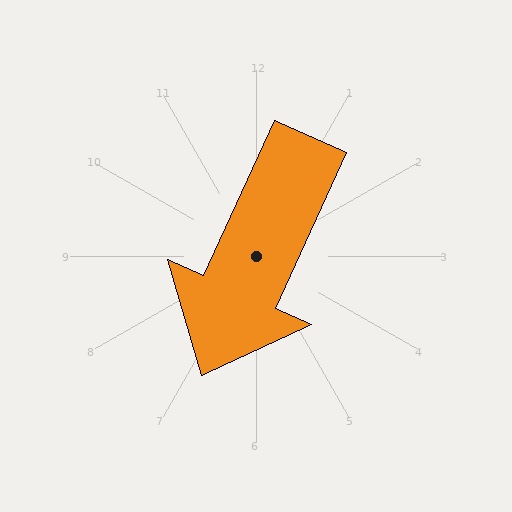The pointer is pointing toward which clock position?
Roughly 7 o'clock.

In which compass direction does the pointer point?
Southwest.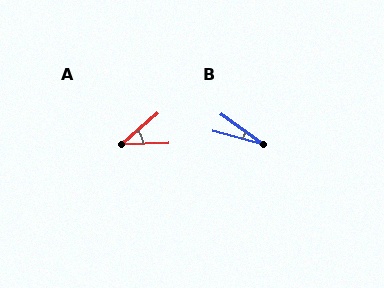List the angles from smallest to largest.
B (20°), A (40°).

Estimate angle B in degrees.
Approximately 20 degrees.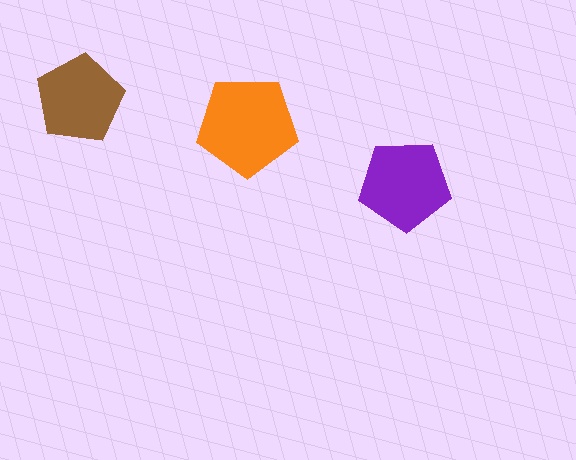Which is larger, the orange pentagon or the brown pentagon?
The orange one.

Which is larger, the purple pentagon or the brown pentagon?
The purple one.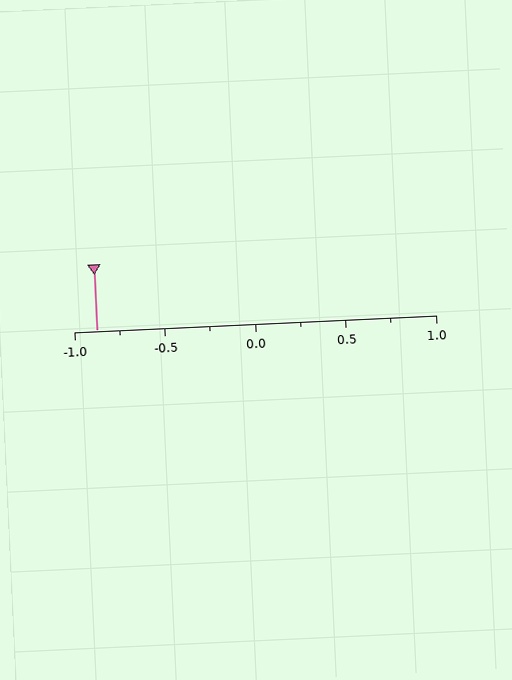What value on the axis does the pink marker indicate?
The marker indicates approximately -0.88.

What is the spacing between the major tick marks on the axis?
The major ticks are spaced 0.5 apart.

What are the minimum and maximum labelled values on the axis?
The axis runs from -1.0 to 1.0.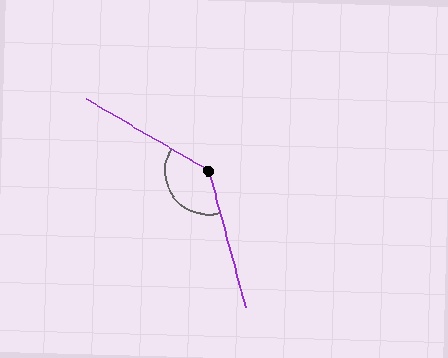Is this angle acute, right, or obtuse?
It is obtuse.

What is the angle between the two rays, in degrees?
Approximately 136 degrees.